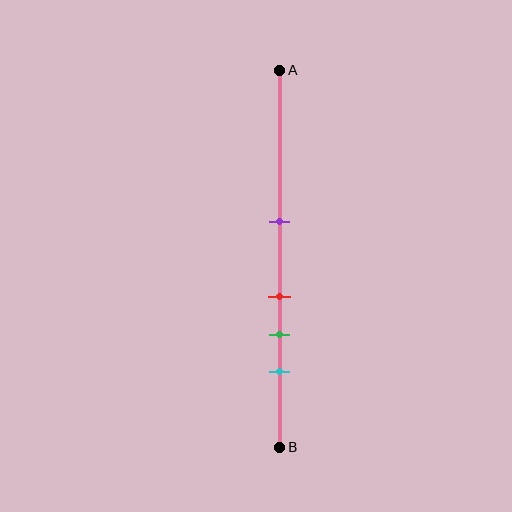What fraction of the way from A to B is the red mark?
The red mark is approximately 60% (0.6) of the way from A to B.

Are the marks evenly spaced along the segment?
No, the marks are not evenly spaced.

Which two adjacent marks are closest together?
The red and green marks are the closest adjacent pair.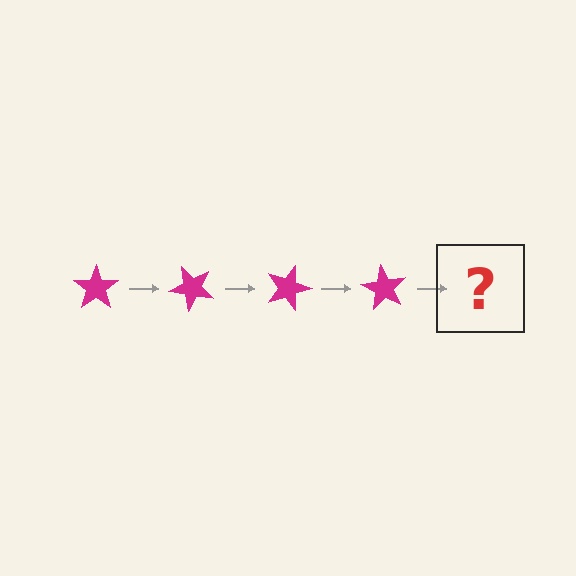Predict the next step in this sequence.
The next step is a magenta star rotated 180 degrees.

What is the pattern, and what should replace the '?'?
The pattern is that the star rotates 45 degrees each step. The '?' should be a magenta star rotated 180 degrees.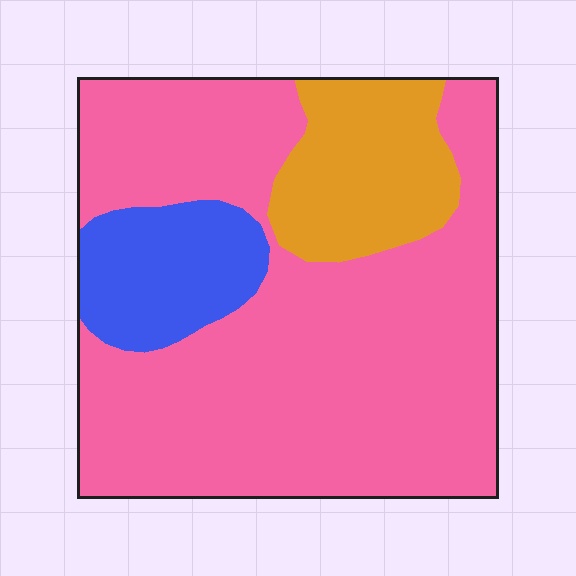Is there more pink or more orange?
Pink.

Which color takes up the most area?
Pink, at roughly 70%.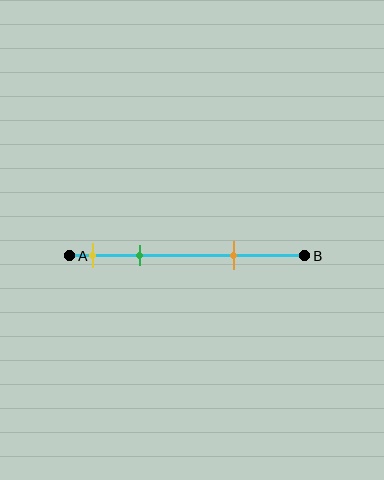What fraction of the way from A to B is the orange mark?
The orange mark is approximately 70% (0.7) of the way from A to B.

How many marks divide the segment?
There are 3 marks dividing the segment.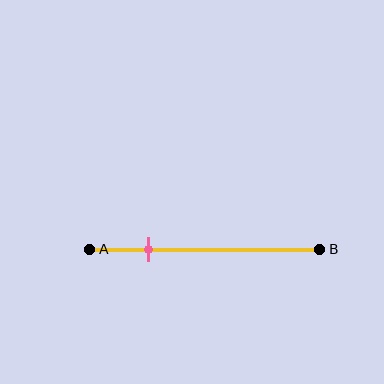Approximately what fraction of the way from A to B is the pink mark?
The pink mark is approximately 25% of the way from A to B.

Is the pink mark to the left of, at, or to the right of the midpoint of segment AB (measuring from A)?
The pink mark is to the left of the midpoint of segment AB.